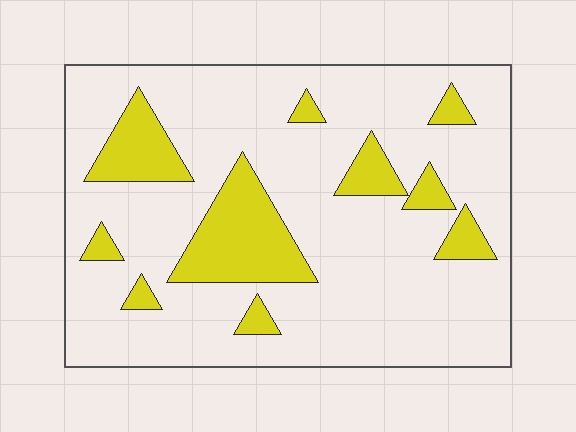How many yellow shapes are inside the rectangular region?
10.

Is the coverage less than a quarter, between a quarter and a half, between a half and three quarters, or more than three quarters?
Less than a quarter.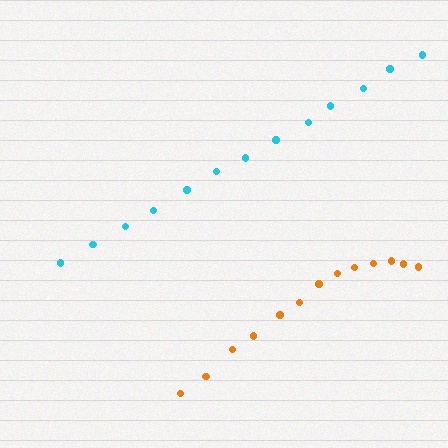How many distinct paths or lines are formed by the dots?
There are 2 distinct paths.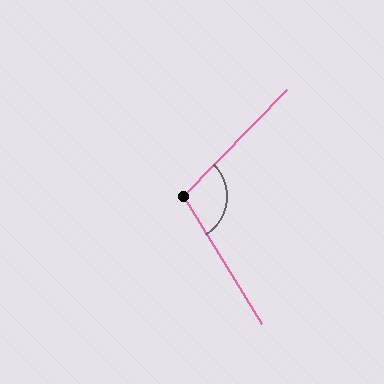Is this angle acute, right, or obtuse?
It is obtuse.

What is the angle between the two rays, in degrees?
Approximately 104 degrees.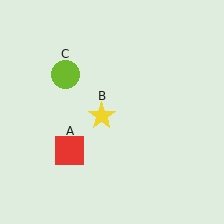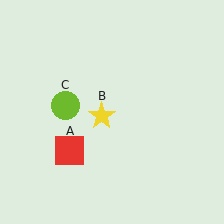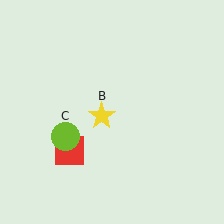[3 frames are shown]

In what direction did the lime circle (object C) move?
The lime circle (object C) moved down.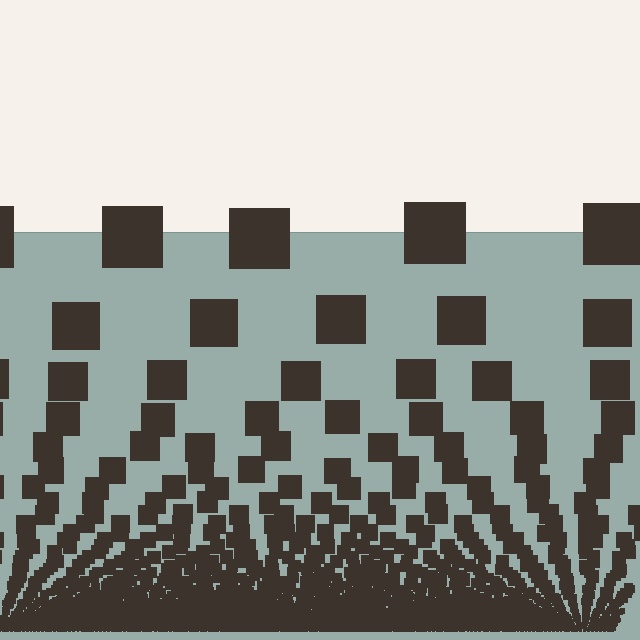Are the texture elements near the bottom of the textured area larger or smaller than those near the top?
Smaller. The gradient is inverted — elements near the bottom are smaller and denser.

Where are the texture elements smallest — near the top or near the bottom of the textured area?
Near the bottom.